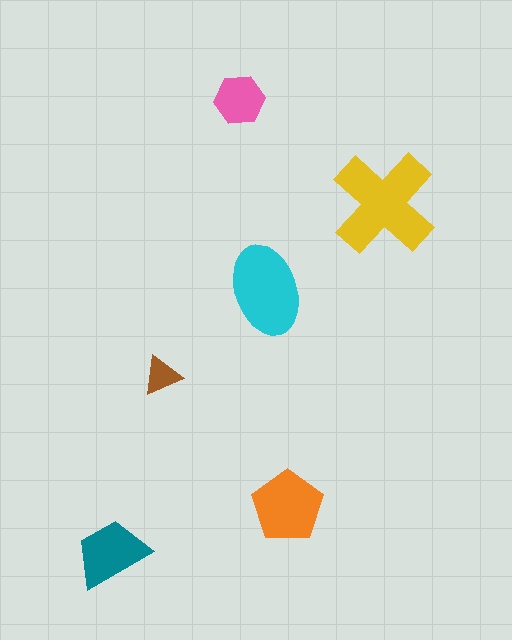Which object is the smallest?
The brown triangle.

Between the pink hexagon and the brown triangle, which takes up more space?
The pink hexagon.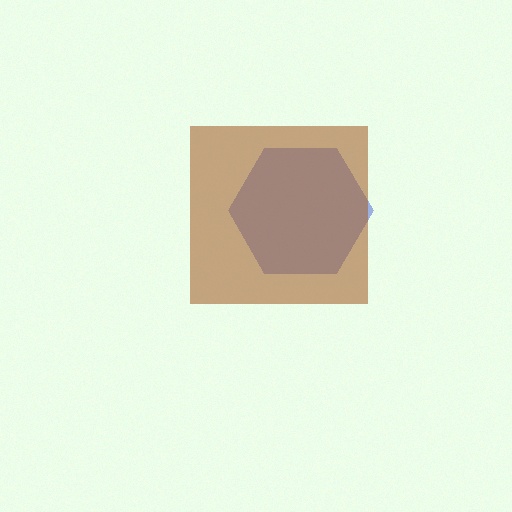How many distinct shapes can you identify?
There are 2 distinct shapes: a blue hexagon, a brown square.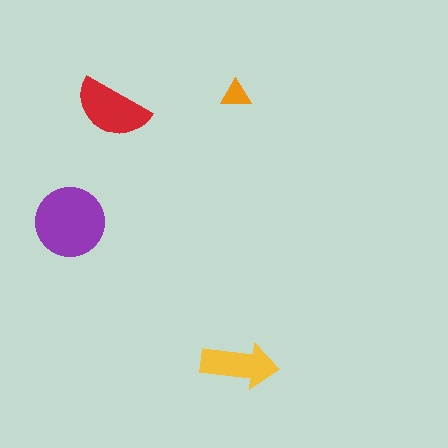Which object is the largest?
The purple circle.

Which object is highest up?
The orange triangle is topmost.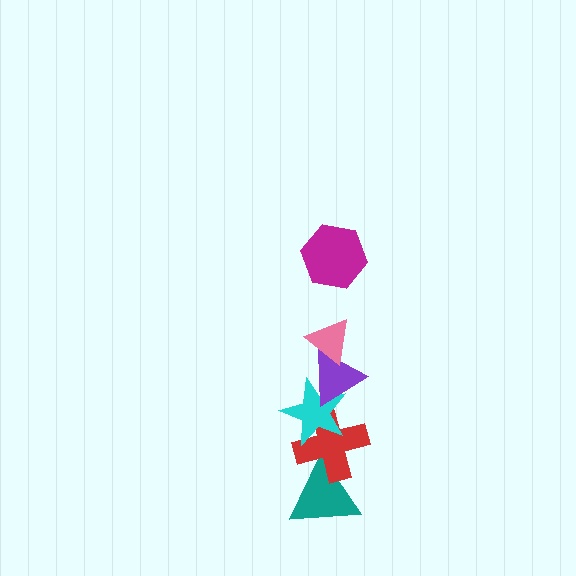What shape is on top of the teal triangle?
The red cross is on top of the teal triangle.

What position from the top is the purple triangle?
The purple triangle is 3rd from the top.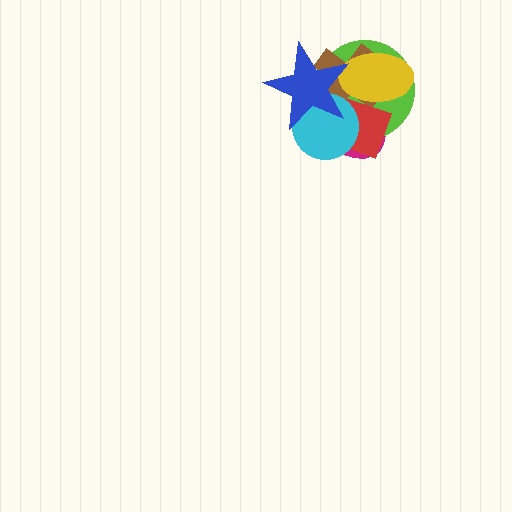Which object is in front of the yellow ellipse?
The blue star is in front of the yellow ellipse.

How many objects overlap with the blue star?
6 objects overlap with the blue star.